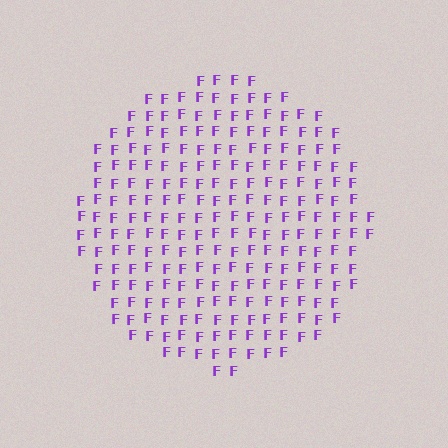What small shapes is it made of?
It is made of small letter F's.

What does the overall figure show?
The overall figure shows a circle.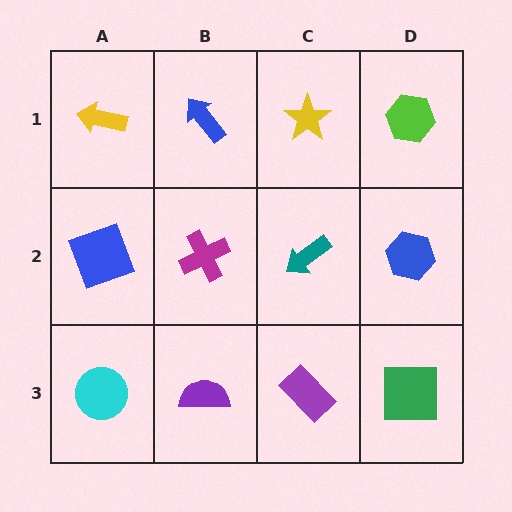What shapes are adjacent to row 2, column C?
A yellow star (row 1, column C), a purple rectangle (row 3, column C), a magenta cross (row 2, column B), a blue hexagon (row 2, column D).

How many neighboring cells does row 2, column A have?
3.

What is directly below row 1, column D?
A blue hexagon.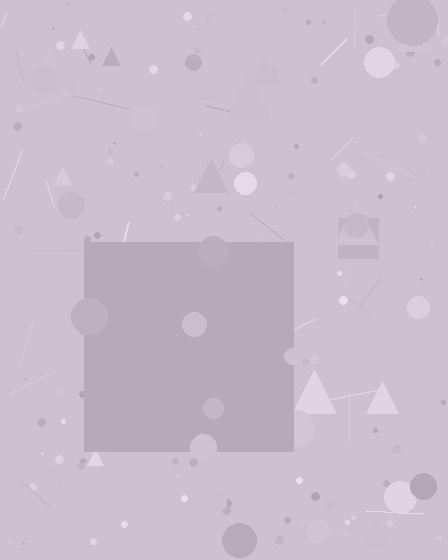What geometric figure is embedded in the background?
A square is embedded in the background.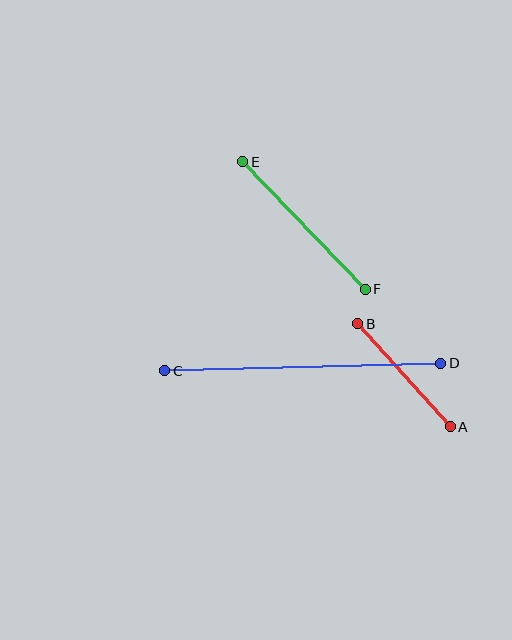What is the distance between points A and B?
The distance is approximately 138 pixels.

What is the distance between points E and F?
The distance is approximately 177 pixels.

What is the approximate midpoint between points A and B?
The midpoint is at approximately (404, 375) pixels.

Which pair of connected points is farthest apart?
Points C and D are farthest apart.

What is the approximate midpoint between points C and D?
The midpoint is at approximately (303, 367) pixels.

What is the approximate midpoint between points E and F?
The midpoint is at approximately (304, 226) pixels.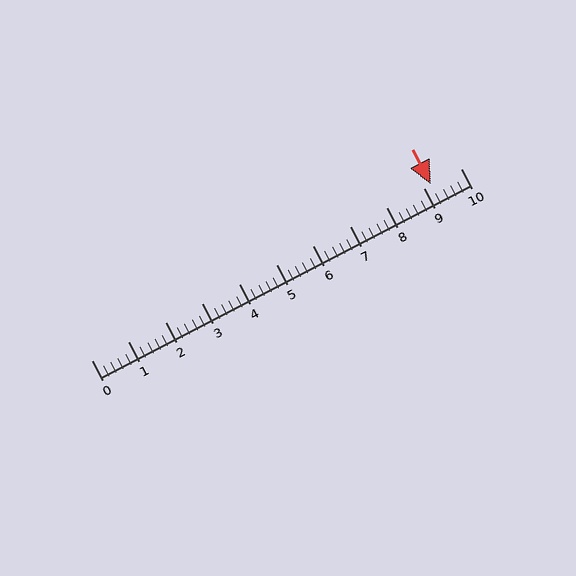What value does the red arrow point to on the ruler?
The red arrow points to approximately 9.2.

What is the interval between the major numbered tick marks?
The major tick marks are spaced 1 units apart.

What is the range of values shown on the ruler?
The ruler shows values from 0 to 10.